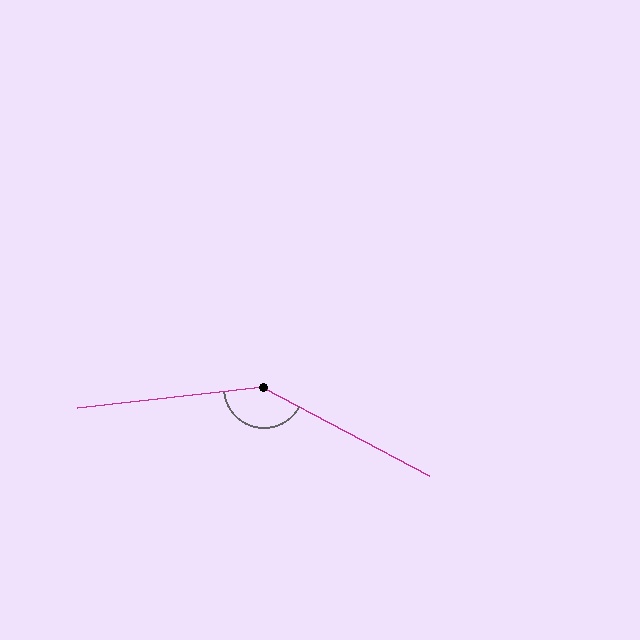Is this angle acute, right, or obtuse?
It is obtuse.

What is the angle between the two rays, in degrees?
Approximately 146 degrees.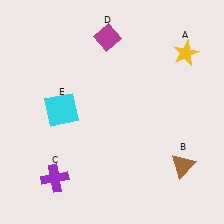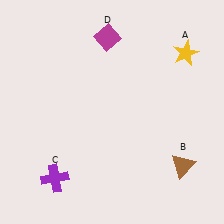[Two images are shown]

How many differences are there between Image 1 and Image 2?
There is 1 difference between the two images.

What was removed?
The cyan square (E) was removed in Image 2.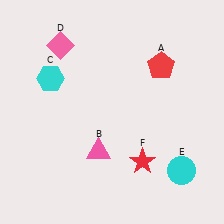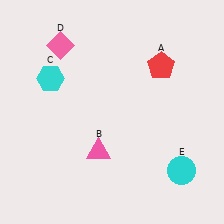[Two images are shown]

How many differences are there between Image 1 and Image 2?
There is 1 difference between the two images.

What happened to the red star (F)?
The red star (F) was removed in Image 2. It was in the bottom-right area of Image 1.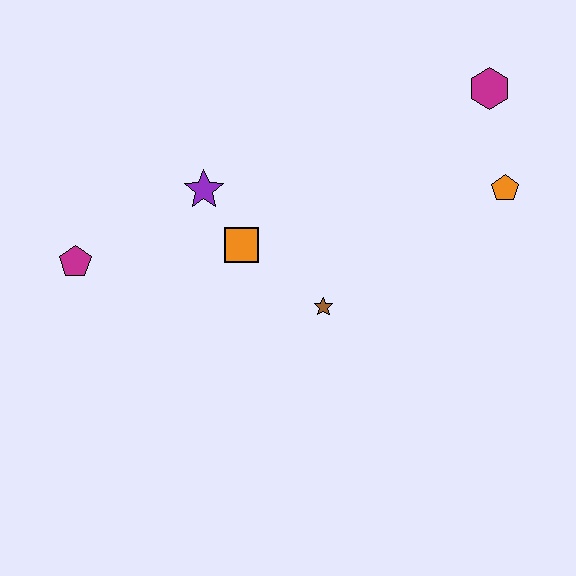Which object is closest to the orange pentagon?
The magenta hexagon is closest to the orange pentagon.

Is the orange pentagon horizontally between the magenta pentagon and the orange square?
No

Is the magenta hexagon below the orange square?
No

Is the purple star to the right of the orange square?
No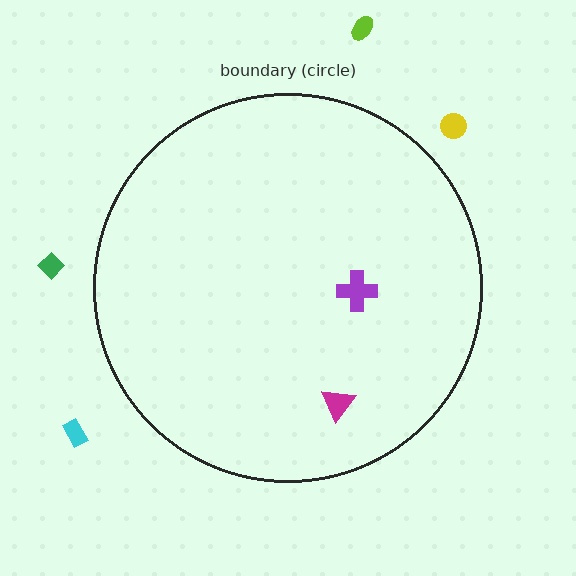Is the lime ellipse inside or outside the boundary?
Outside.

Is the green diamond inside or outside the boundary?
Outside.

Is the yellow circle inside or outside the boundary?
Outside.